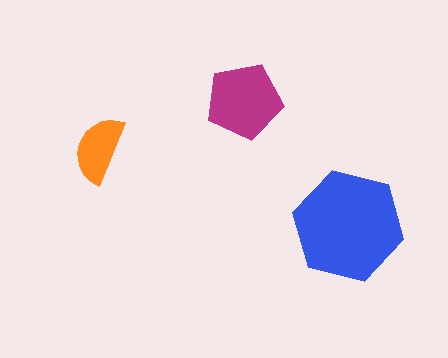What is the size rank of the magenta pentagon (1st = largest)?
2nd.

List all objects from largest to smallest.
The blue hexagon, the magenta pentagon, the orange semicircle.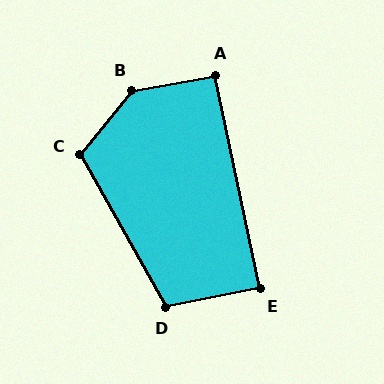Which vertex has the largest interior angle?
B, at approximately 139 degrees.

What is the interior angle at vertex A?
Approximately 92 degrees (approximately right).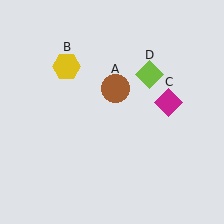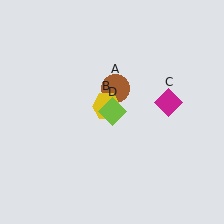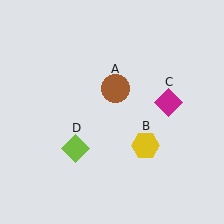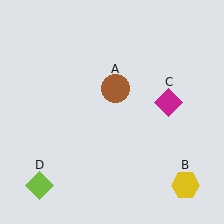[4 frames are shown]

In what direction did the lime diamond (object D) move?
The lime diamond (object D) moved down and to the left.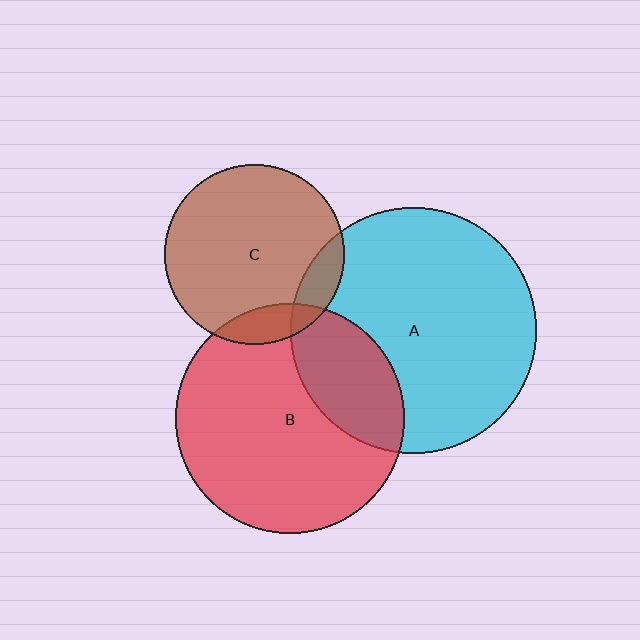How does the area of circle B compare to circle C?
Approximately 1.6 times.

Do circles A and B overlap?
Yes.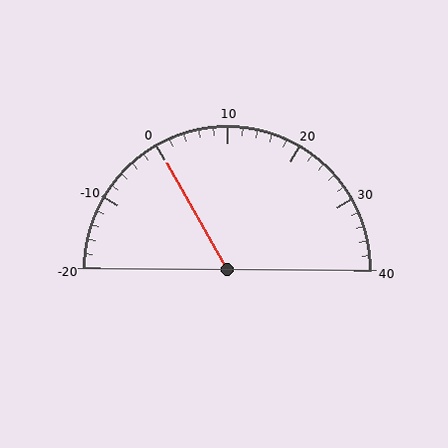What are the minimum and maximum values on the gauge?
The gauge ranges from -20 to 40.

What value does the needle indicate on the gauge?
The needle indicates approximately 0.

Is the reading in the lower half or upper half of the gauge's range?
The reading is in the lower half of the range (-20 to 40).